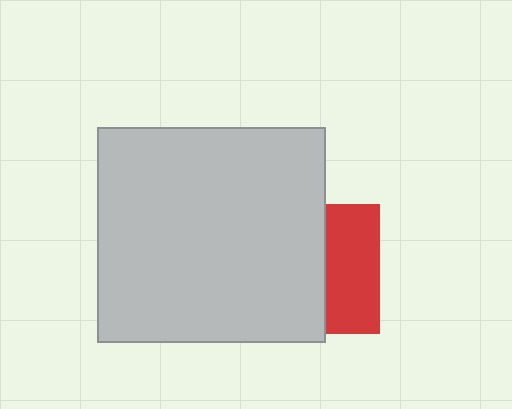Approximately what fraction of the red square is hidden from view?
Roughly 58% of the red square is hidden behind the light gray rectangle.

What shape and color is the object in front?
The object in front is a light gray rectangle.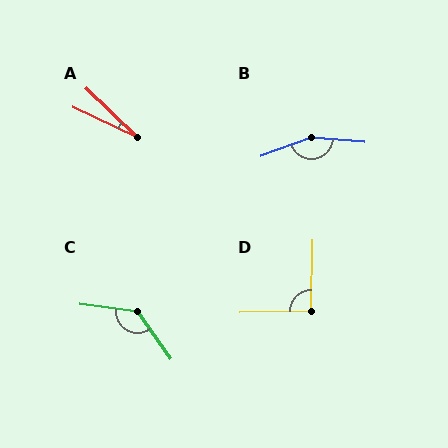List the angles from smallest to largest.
A (19°), D (92°), C (132°), B (156°).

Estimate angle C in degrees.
Approximately 132 degrees.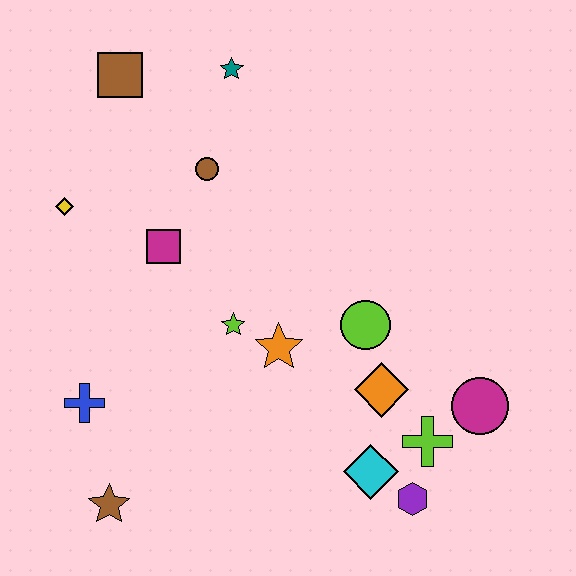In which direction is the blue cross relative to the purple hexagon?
The blue cross is to the left of the purple hexagon.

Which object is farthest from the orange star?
The brown square is farthest from the orange star.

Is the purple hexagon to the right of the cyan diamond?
Yes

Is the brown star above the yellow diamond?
No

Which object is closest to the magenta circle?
The lime cross is closest to the magenta circle.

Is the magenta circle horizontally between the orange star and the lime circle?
No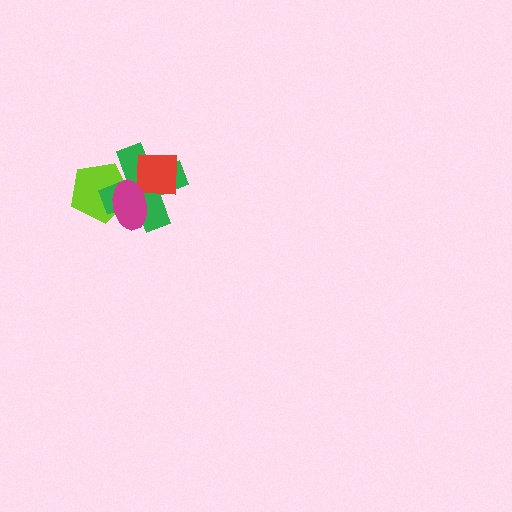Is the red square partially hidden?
Yes, it is partially covered by another shape.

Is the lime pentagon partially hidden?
Yes, it is partially covered by another shape.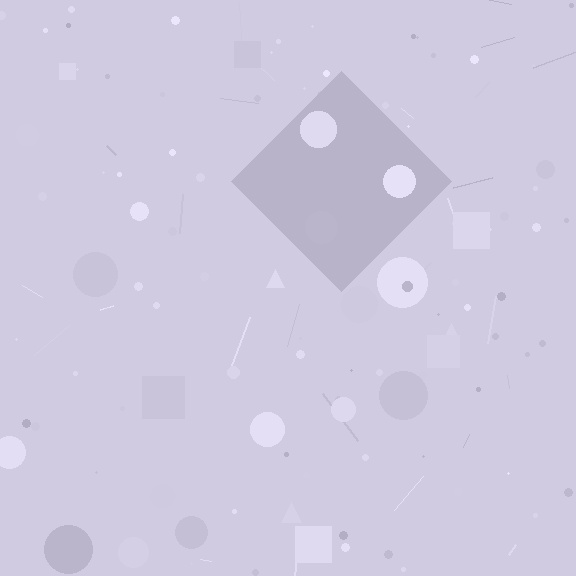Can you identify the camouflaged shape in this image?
The camouflaged shape is a diamond.